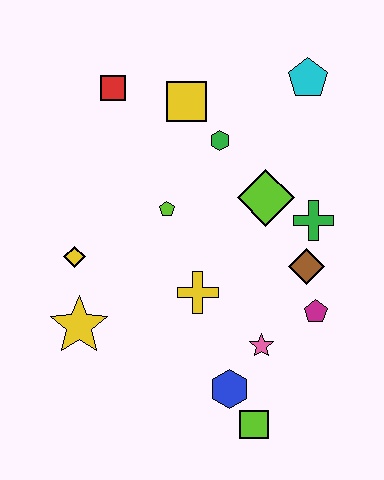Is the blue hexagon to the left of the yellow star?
No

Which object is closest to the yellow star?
The yellow diamond is closest to the yellow star.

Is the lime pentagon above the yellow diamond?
Yes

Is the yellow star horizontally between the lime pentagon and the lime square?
No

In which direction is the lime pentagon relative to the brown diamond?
The lime pentagon is to the left of the brown diamond.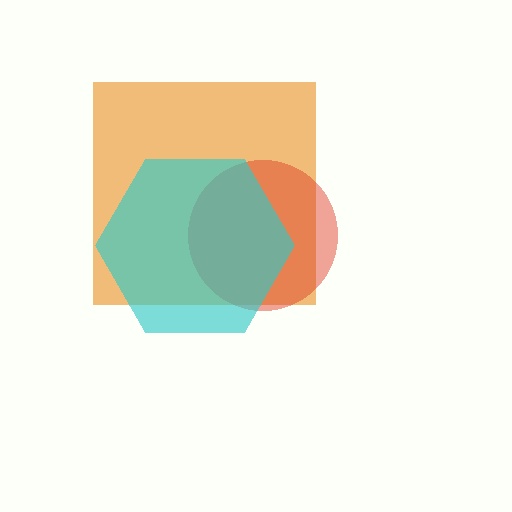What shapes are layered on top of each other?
The layered shapes are: an orange square, a red circle, a cyan hexagon.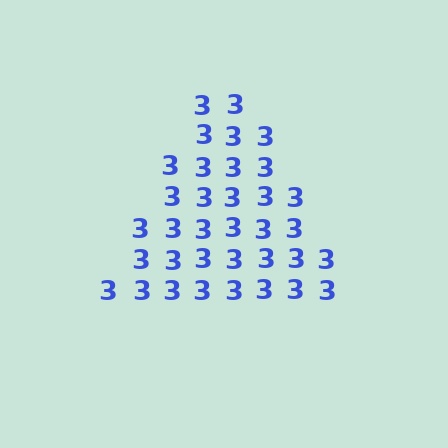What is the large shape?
The large shape is a triangle.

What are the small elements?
The small elements are digit 3's.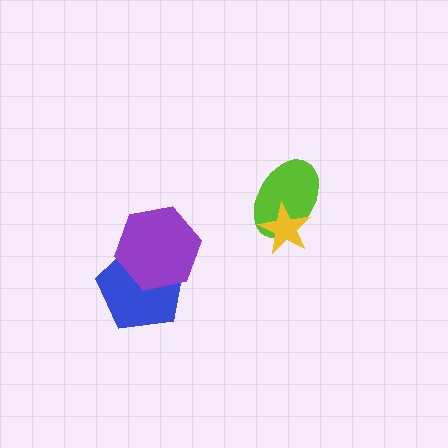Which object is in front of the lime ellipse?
The yellow star is in front of the lime ellipse.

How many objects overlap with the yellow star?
1 object overlaps with the yellow star.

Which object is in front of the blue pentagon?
The purple hexagon is in front of the blue pentagon.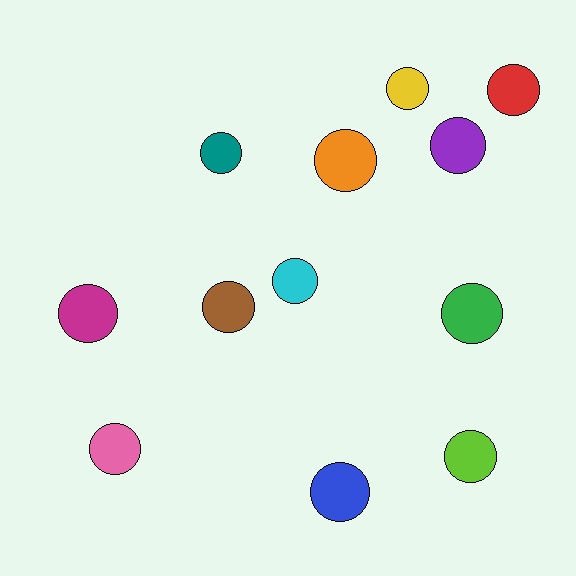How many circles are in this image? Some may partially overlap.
There are 12 circles.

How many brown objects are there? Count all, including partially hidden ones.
There is 1 brown object.